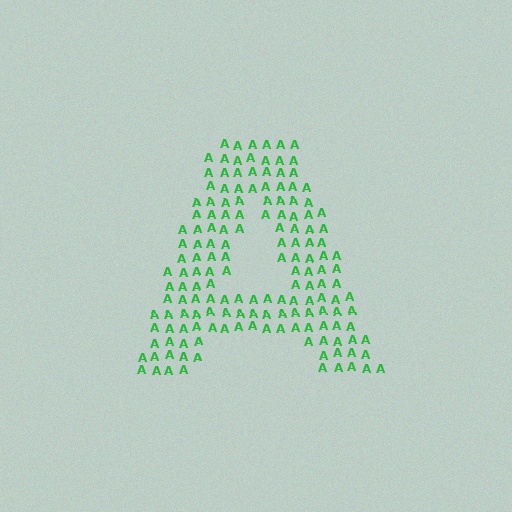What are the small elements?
The small elements are letter A's.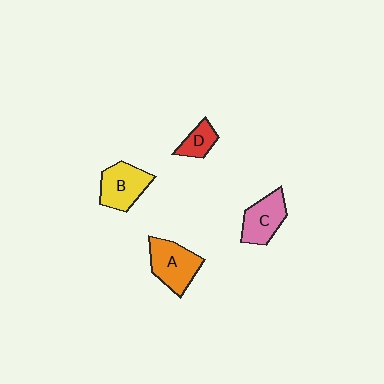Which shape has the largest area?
Shape A (orange).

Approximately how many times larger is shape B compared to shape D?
Approximately 1.9 times.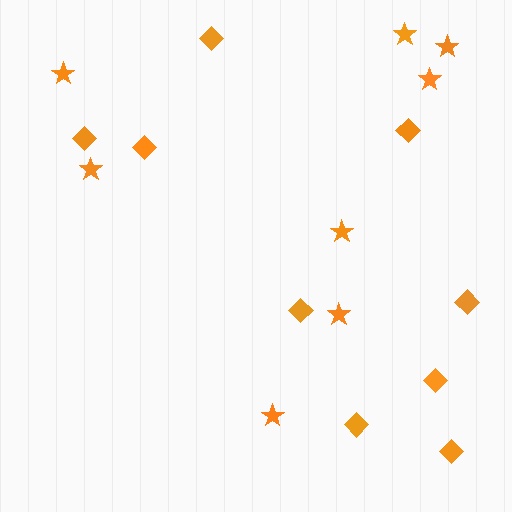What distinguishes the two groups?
There are 2 groups: one group of diamonds (9) and one group of stars (8).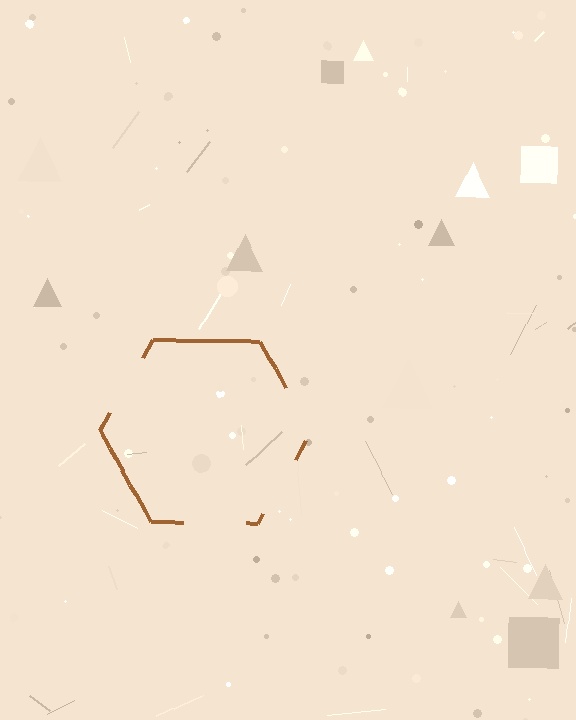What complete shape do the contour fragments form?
The contour fragments form a hexagon.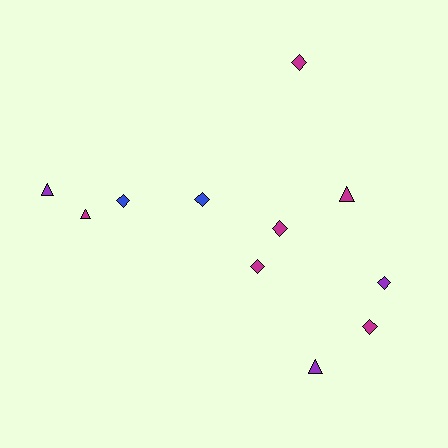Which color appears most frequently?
Magenta, with 6 objects.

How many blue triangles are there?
There are no blue triangles.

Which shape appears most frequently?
Diamond, with 7 objects.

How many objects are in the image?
There are 11 objects.